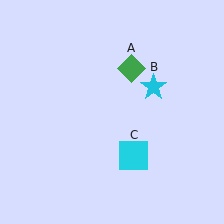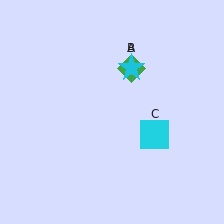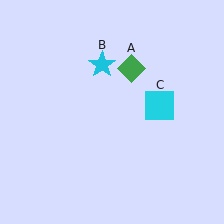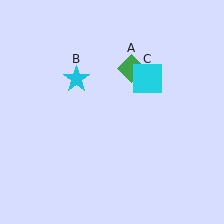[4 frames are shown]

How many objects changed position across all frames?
2 objects changed position: cyan star (object B), cyan square (object C).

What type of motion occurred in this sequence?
The cyan star (object B), cyan square (object C) rotated counterclockwise around the center of the scene.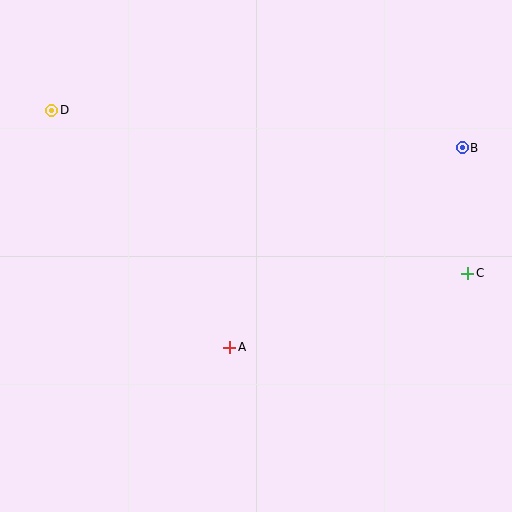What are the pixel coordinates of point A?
Point A is at (230, 348).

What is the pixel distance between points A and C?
The distance between A and C is 250 pixels.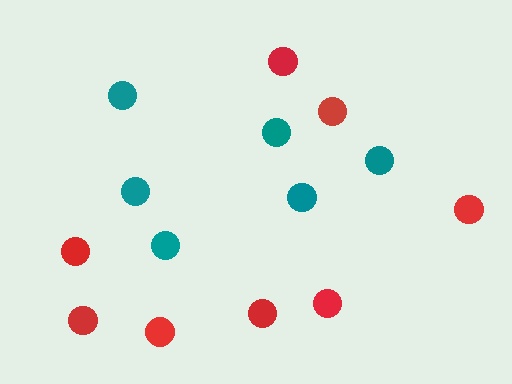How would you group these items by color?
There are 2 groups: one group of red circles (8) and one group of teal circles (6).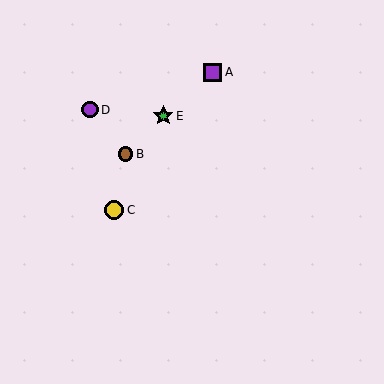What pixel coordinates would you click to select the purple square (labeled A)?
Click at (213, 72) to select the purple square A.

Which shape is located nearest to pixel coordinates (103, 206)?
The yellow circle (labeled C) at (114, 210) is nearest to that location.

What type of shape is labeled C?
Shape C is a yellow circle.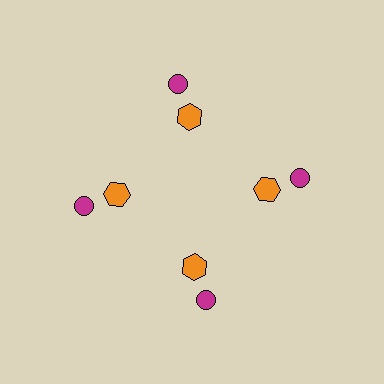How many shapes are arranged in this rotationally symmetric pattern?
There are 8 shapes, arranged in 4 groups of 2.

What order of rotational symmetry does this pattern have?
This pattern has 4-fold rotational symmetry.